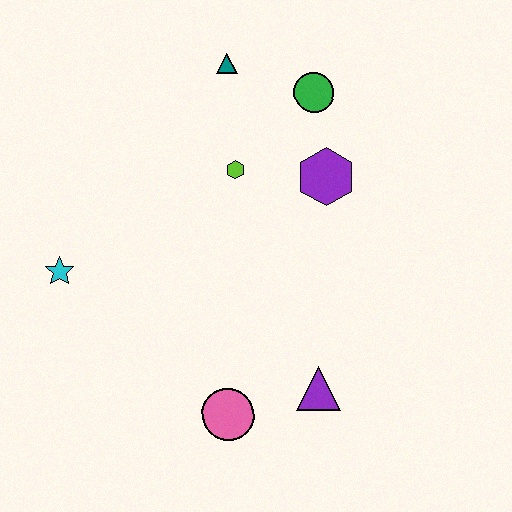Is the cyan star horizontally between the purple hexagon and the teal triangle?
No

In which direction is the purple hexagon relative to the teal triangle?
The purple hexagon is below the teal triangle.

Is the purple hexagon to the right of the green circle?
Yes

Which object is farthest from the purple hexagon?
The cyan star is farthest from the purple hexagon.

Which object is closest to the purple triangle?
The pink circle is closest to the purple triangle.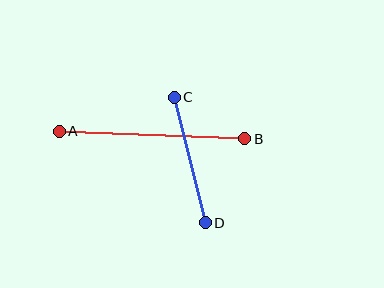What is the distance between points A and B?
The distance is approximately 186 pixels.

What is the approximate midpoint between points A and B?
The midpoint is at approximately (152, 135) pixels.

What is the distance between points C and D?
The distance is approximately 129 pixels.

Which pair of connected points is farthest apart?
Points A and B are farthest apart.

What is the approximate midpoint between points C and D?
The midpoint is at approximately (190, 160) pixels.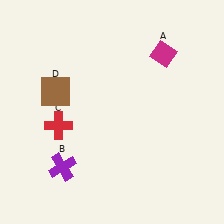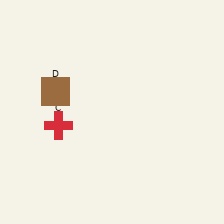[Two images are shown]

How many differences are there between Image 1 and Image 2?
There are 2 differences between the two images.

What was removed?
The purple cross (B), the magenta diamond (A) were removed in Image 2.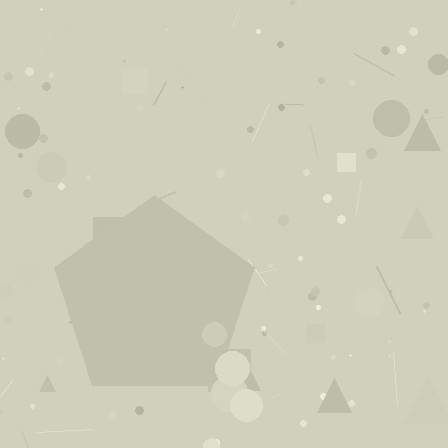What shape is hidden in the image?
A pentagon is hidden in the image.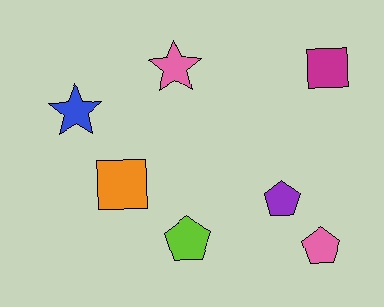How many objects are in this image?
There are 7 objects.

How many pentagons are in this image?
There are 3 pentagons.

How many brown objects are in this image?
There are no brown objects.